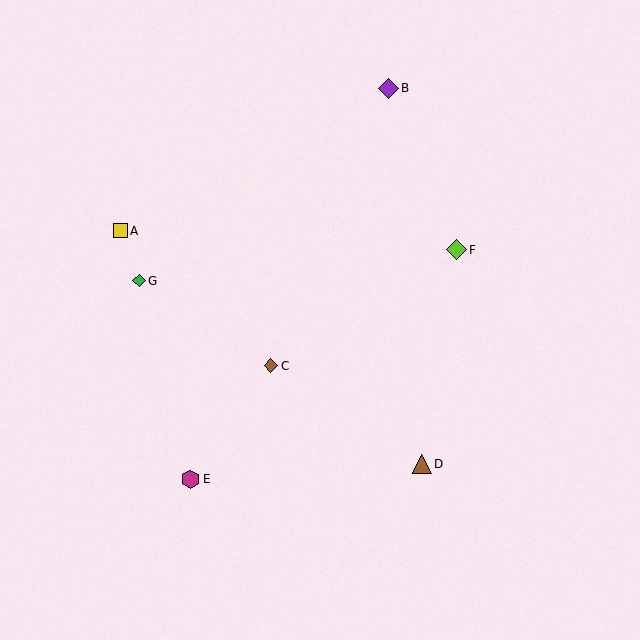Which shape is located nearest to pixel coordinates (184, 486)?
The magenta hexagon (labeled E) at (190, 479) is nearest to that location.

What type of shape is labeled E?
Shape E is a magenta hexagon.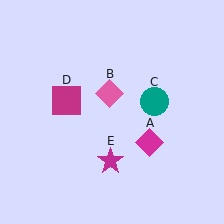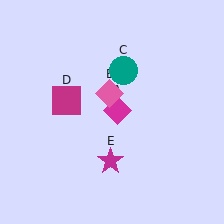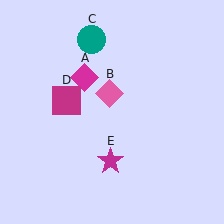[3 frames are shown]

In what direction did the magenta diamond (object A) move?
The magenta diamond (object A) moved up and to the left.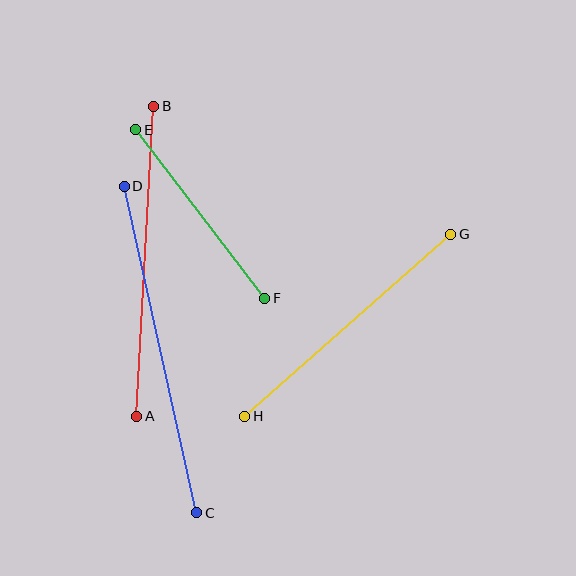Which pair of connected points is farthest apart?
Points C and D are farthest apart.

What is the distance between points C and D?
The distance is approximately 334 pixels.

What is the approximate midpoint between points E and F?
The midpoint is at approximately (200, 214) pixels.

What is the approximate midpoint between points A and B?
The midpoint is at approximately (145, 261) pixels.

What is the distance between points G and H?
The distance is approximately 275 pixels.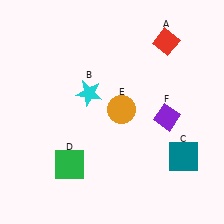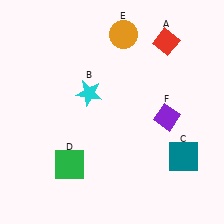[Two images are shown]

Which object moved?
The orange circle (E) moved up.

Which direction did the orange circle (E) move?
The orange circle (E) moved up.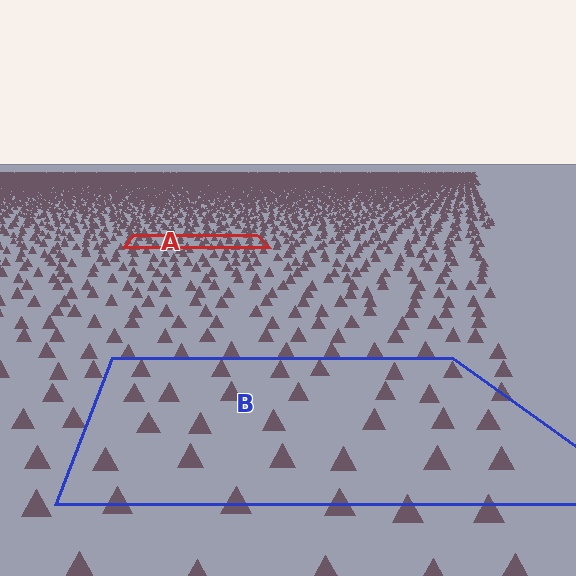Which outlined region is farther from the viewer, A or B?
Region A is farther from the viewer — the texture elements inside it appear smaller and more densely packed.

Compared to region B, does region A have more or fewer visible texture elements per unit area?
Region A has more texture elements per unit area — they are packed more densely because it is farther away.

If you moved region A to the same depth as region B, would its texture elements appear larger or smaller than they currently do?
They would appear larger. At a closer depth, the same texture elements are projected at a bigger on-screen size.